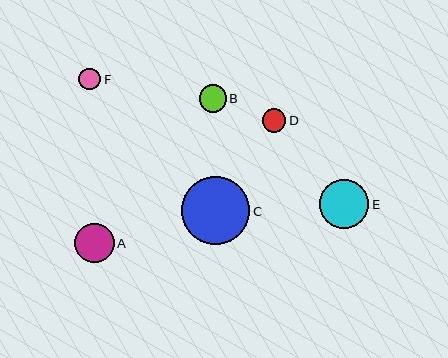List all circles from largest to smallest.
From largest to smallest: C, E, A, B, D, F.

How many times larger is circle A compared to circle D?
Circle A is approximately 1.7 times the size of circle D.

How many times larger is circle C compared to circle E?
Circle C is approximately 1.4 times the size of circle E.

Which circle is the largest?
Circle C is the largest with a size of approximately 69 pixels.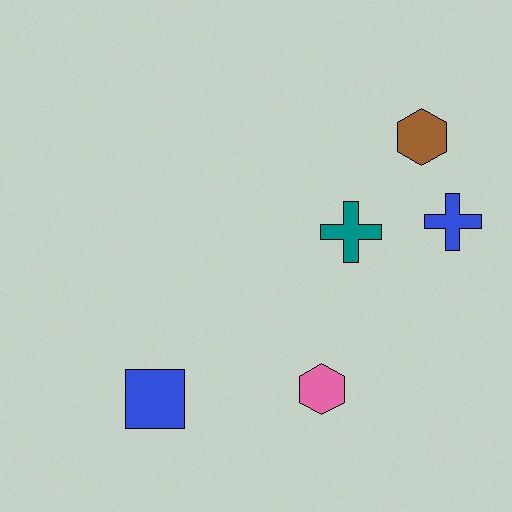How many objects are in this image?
There are 5 objects.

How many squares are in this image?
There is 1 square.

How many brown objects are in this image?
There is 1 brown object.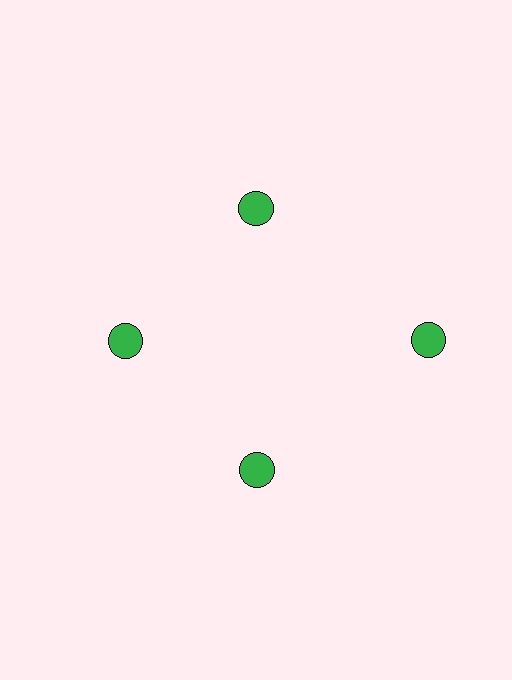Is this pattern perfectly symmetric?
No. The 4 green circles are arranged in a ring, but one element near the 3 o'clock position is pushed outward from the center, breaking the 4-fold rotational symmetry.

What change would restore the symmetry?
The symmetry would be restored by moving it inward, back onto the ring so that all 4 circles sit at equal angles and equal distance from the center.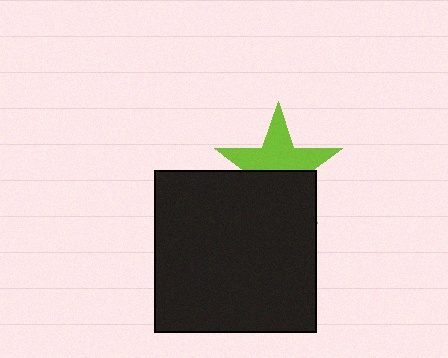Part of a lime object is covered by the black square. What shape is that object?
It is a star.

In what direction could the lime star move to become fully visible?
The lime star could move up. That would shift it out from behind the black square entirely.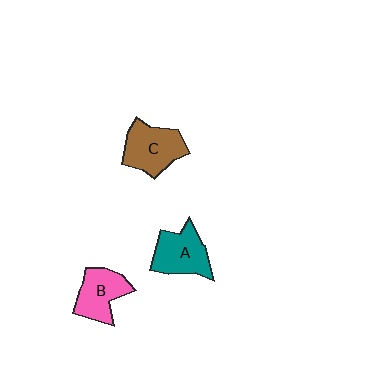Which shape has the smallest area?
Shape B (pink).